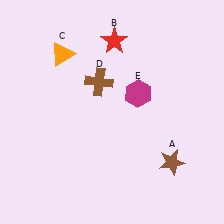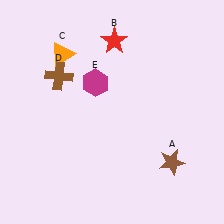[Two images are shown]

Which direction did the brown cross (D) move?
The brown cross (D) moved left.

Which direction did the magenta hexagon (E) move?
The magenta hexagon (E) moved left.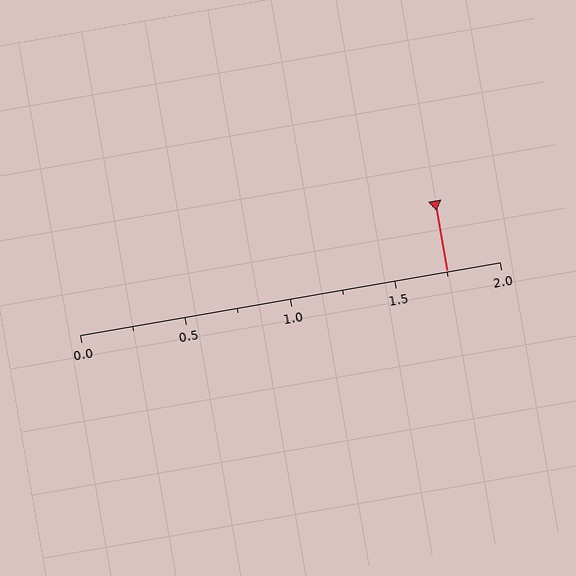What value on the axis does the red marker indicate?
The marker indicates approximately 1.75.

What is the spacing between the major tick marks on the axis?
The major ticks are spaced 0.5 apart.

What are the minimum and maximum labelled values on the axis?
The axis runs from 0.0 to 2.0.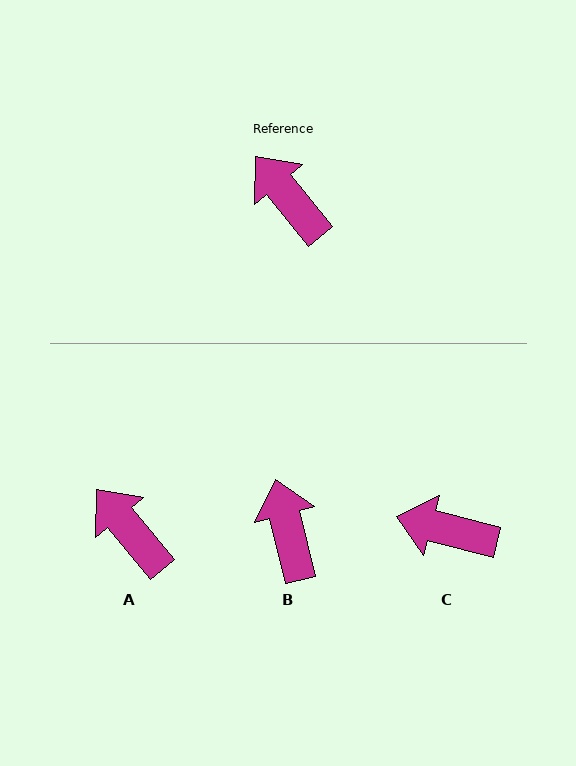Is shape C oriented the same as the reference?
No, it is off by about 36 degrees.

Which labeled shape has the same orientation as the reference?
A.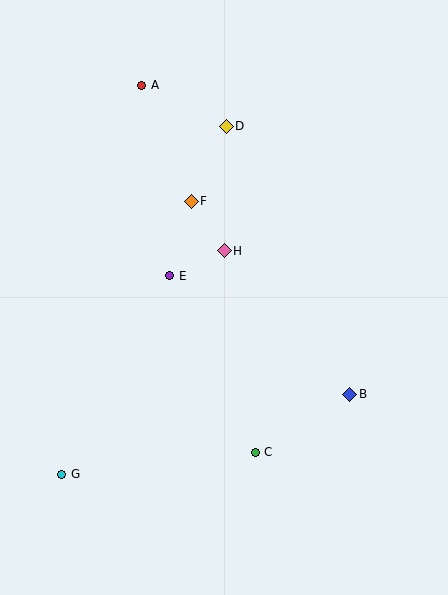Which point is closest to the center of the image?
Point H at (224, 251) is closest to the center.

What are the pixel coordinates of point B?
Point B is at (350, 394).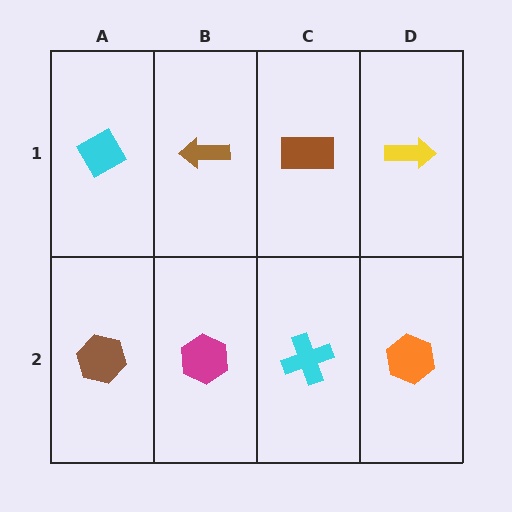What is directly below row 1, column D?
An orange hexagon.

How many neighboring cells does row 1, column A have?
2.